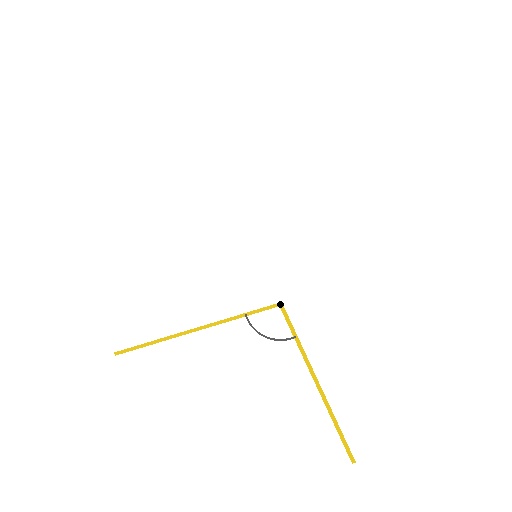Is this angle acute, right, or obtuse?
It is obtuse.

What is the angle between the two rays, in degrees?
Approximately 98 degrees.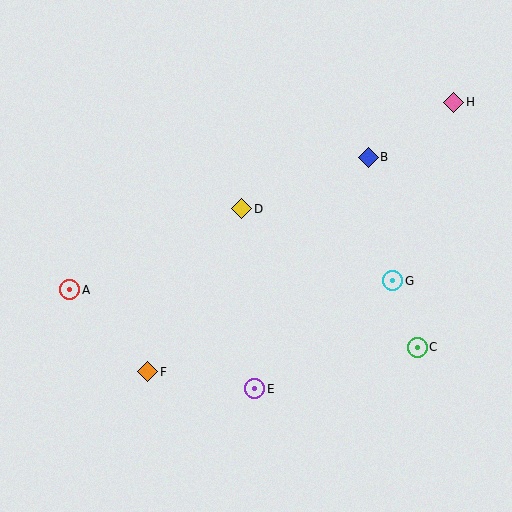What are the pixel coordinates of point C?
Point C is at (417, 347).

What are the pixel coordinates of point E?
Point E is at (255, 389).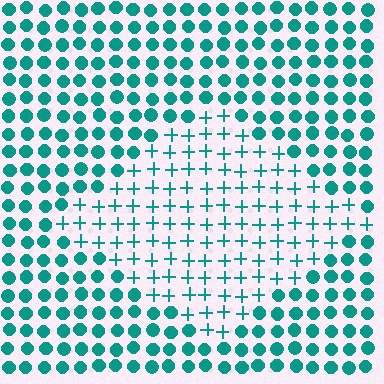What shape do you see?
I see a diamond.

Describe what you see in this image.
The image is filled with small teal elements arranged in a uniform grid. A diamond-shaped region contains plus signs, while the surrounding area contains circles. The boundary is defined purely by the change in element shape.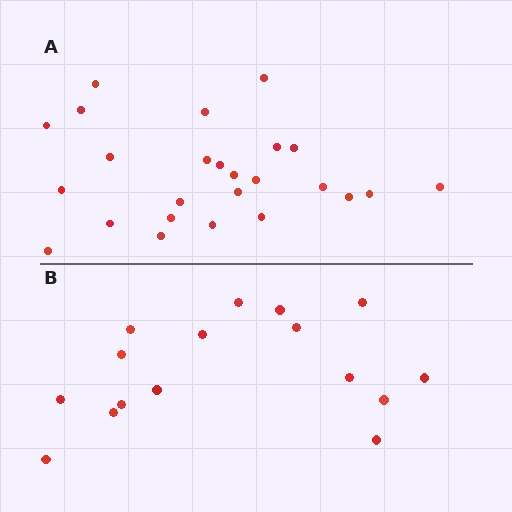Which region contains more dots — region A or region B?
Region A (the top region) has more dots.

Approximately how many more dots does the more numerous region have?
Region A has roughly 8 or so more dots than region B.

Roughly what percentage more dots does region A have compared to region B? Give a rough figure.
About 55% more.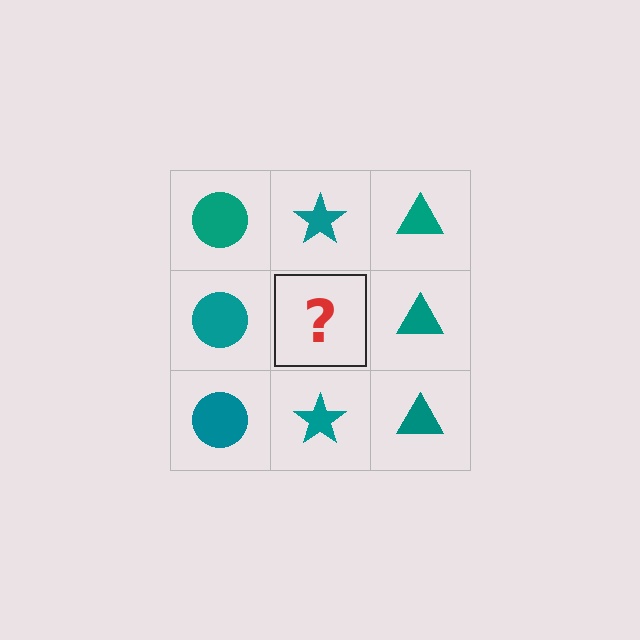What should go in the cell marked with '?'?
The missing cell should contain a teal star.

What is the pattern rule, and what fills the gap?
The rule is that each column has a consistent shape. The gap should be filled with a teal star.